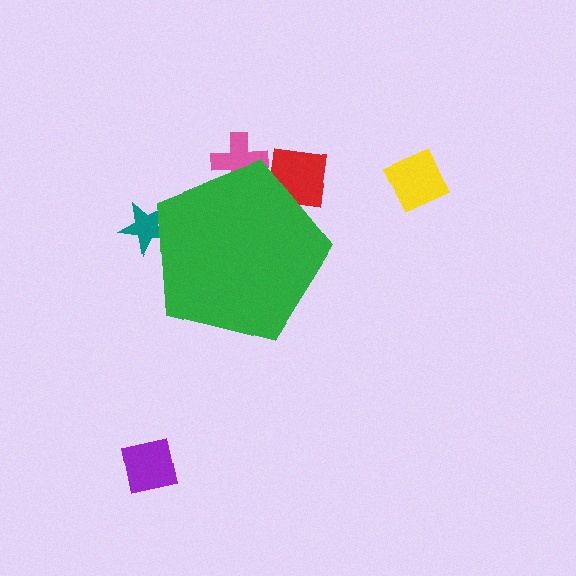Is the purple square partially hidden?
No, the purple square is fully visible.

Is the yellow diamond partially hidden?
No, the yellow diamond is fully visible.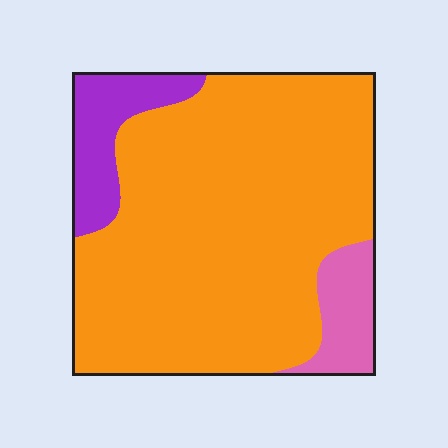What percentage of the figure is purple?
Purple covers 11% of the figure.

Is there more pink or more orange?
Orange.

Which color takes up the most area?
Orange, at roughly 80%.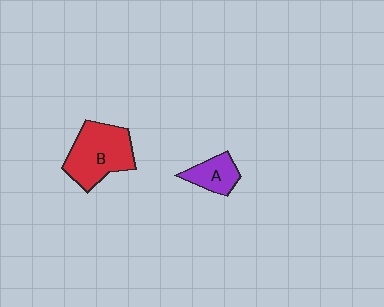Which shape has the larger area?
Shape B (red).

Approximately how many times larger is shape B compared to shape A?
Approximately 2.1 times.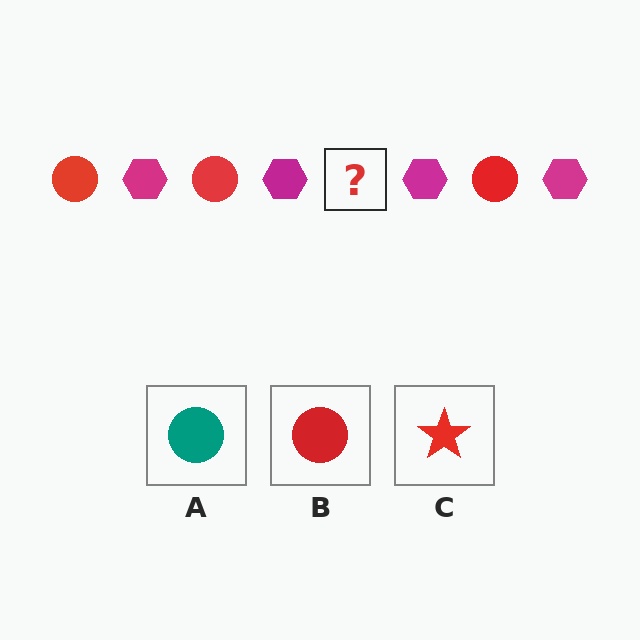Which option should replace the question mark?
Option B.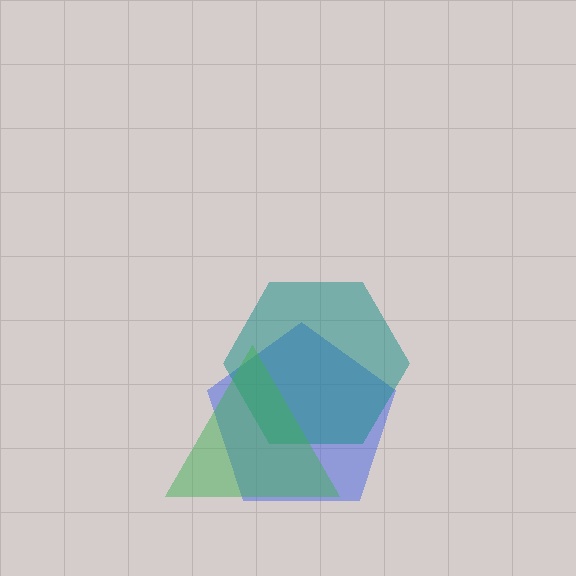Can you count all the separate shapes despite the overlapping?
Yes, there are 3 separate shapes.